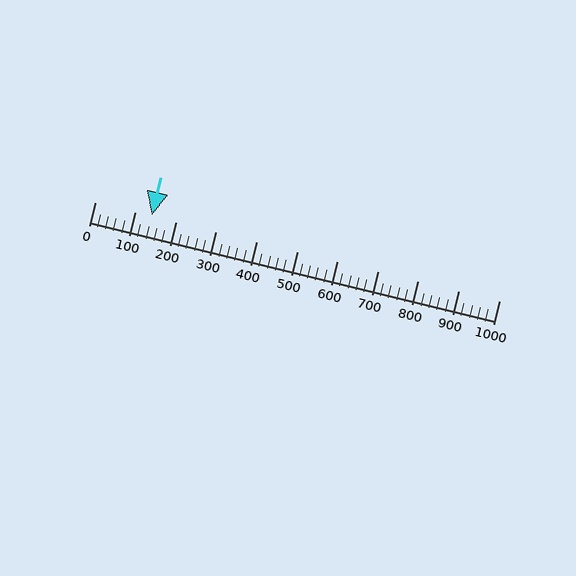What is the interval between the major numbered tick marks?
The major tick marks are spaced 100 units apart.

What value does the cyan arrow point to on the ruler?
The cyan arrow points to approximately 140.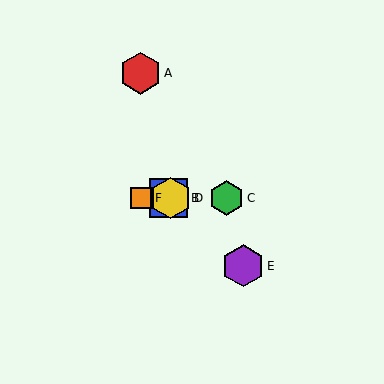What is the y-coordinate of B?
Object B is at y≈198.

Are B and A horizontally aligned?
No, B is at y≈198 and A is at y≈73.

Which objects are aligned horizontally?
Objects B, C, D, F are aligned horizontally.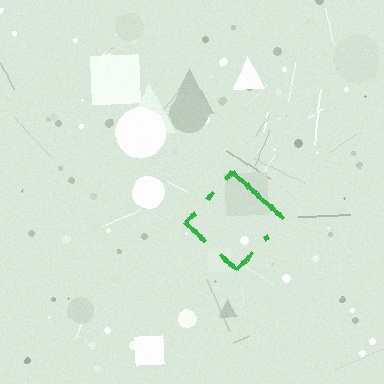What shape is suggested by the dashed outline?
The dashed outline suggests a diamond.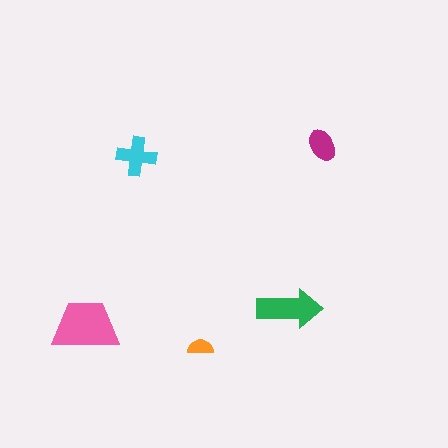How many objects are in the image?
There are 5 objects in the image.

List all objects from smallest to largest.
The orange semicircle, the magenta ellipse, the cyan cross, the green arrow, the pink trapezoid.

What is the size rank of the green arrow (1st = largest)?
2nd.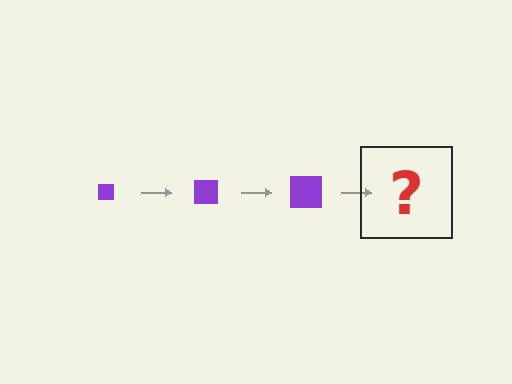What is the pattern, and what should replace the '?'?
The pattern is that the square gets progressively larger each step. The '?' should be a purple square, larger than the previous one.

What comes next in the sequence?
The next element should be a purple square, larger than the previous one.